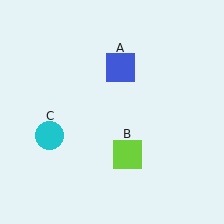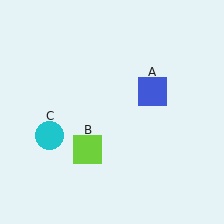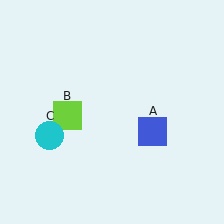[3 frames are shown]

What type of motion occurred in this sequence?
The blue square (object A), lime square (object B) rotated clockwise around the center of the scene.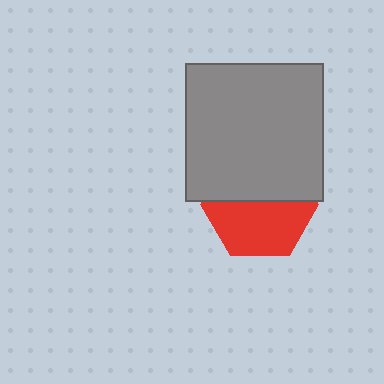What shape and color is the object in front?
The object in front is a gray square.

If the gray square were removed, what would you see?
You would see the complete red hexagon.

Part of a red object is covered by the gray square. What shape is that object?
It is a hexagon.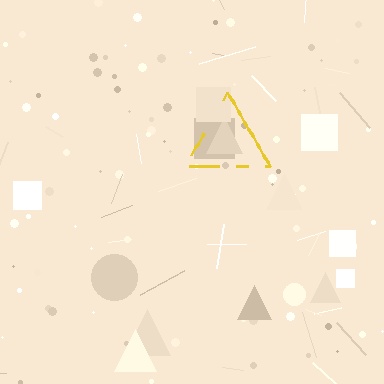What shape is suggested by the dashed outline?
The dashed outline suggests a triangle.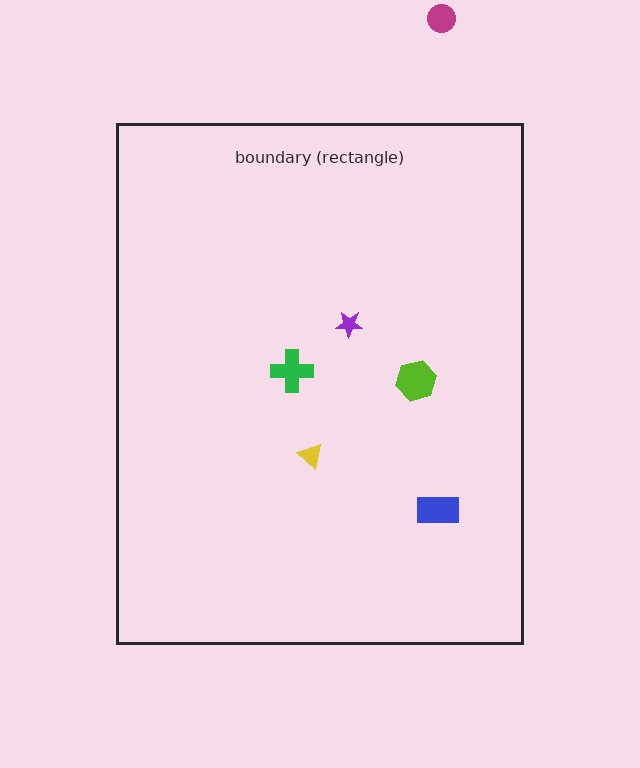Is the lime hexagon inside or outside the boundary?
Inside.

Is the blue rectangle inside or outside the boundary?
Inside.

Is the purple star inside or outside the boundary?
Inside.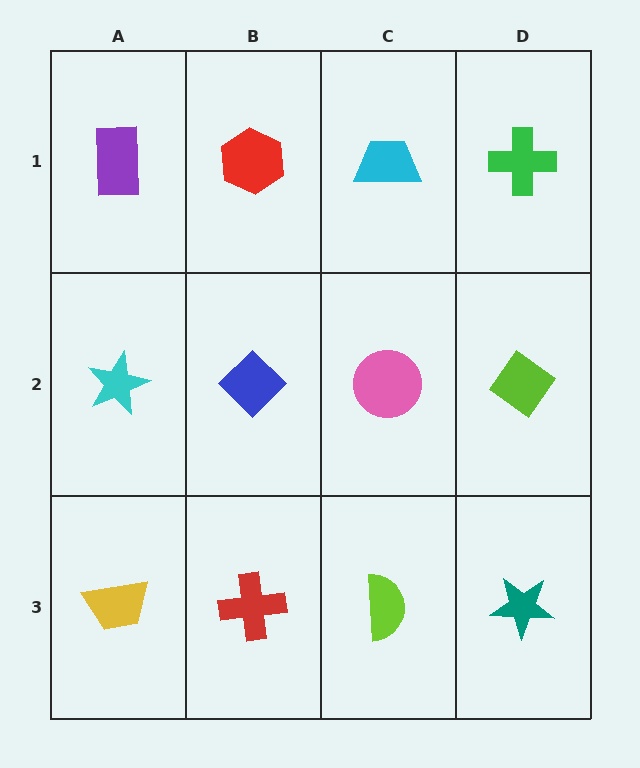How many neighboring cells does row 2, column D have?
3.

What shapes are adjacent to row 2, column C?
A cyan trapezoid (row 1, column C), a lime semicircle (row 3, column C), a blue diamond (row 2, column B), a lime diamond (row 2, column D).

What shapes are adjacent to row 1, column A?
A cyan star (row 2, column A), a red hexagon (row 1, column B).